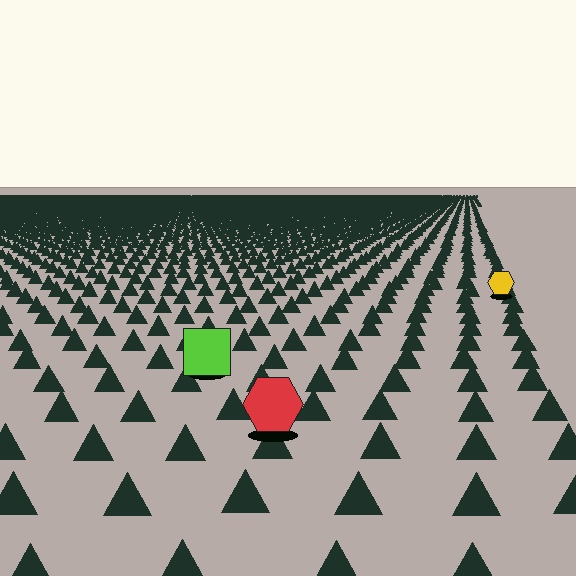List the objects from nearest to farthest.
From nearest to farthest: the red hexagon, the lime square, the yellow hexagon.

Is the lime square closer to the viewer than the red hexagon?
No. The red hexagon is closer — you can tell from the texture gradient: the ground texture is coarser near it.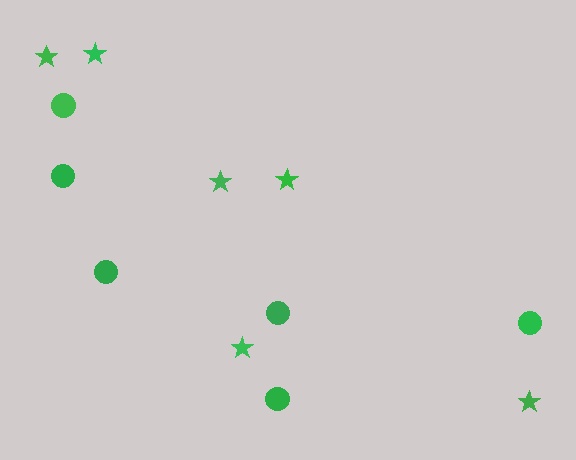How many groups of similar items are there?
There are 2 groups: one group of circles (6) and one group of stars (6).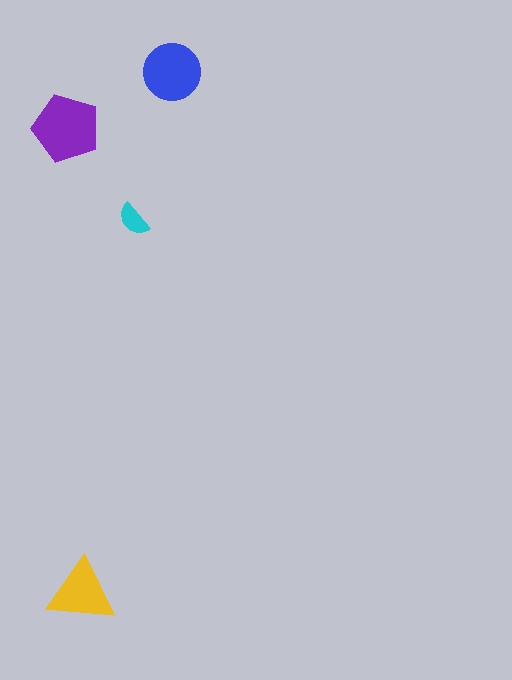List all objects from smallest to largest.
The cyan semicircle, the yellow triangle, the blue circle, the purple pentagon.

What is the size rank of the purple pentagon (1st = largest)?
1st.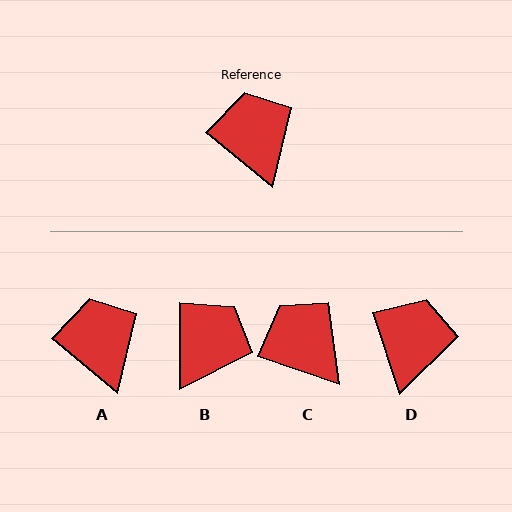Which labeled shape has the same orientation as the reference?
A.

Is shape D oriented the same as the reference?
No, it is off by about 32 degrees.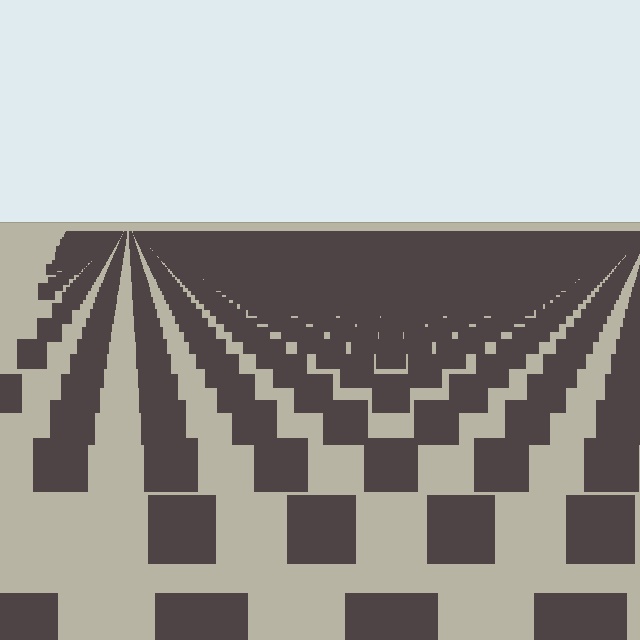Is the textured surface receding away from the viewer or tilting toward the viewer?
The surface is receding away from the viewer. Texture elements get smaller and denser toward the top.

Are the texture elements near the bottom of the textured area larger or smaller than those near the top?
Larger. Near the bottom, elements are closer to the viewer and appear at a bigger on-screen size.